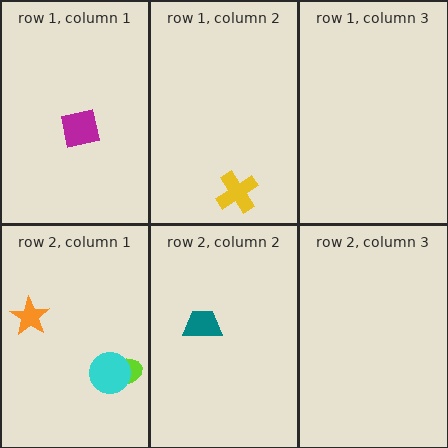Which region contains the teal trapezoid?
The row 2, column 2 region.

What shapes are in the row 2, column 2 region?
The teal trapezoid.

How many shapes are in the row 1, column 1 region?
1.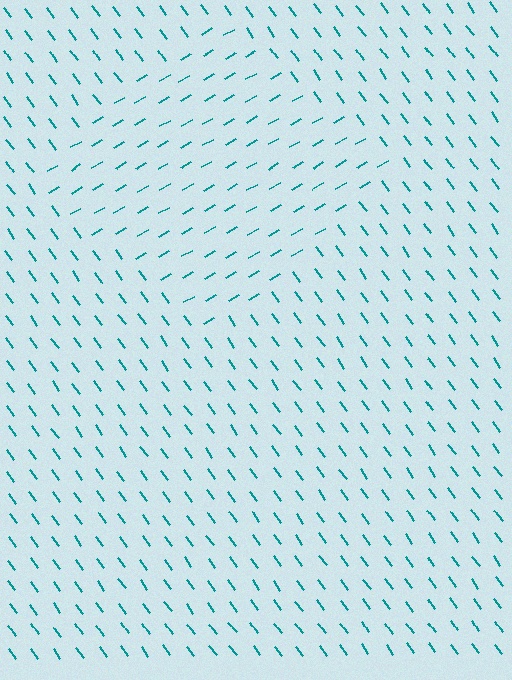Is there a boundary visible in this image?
Yes, there is a texture boundary formed by a change in line orientation.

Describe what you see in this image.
The image is filled with small teal line segments. A diamond region in the image has lines oriented differently from the surrounding lines, creating a visible texture boundary.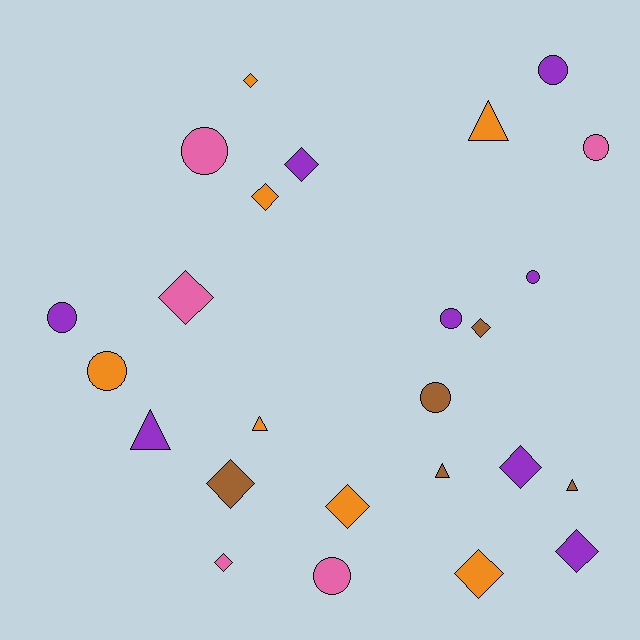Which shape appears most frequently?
Diamond, with 11 objects.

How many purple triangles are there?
There is 1 purple triangle.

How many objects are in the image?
There are 25 objects.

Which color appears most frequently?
Purple, with 8 objects.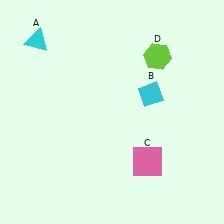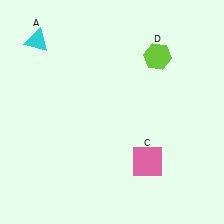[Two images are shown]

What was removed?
The cyan diamond (B) was removed in Image 2.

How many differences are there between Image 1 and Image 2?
There is 1 difference between the two images.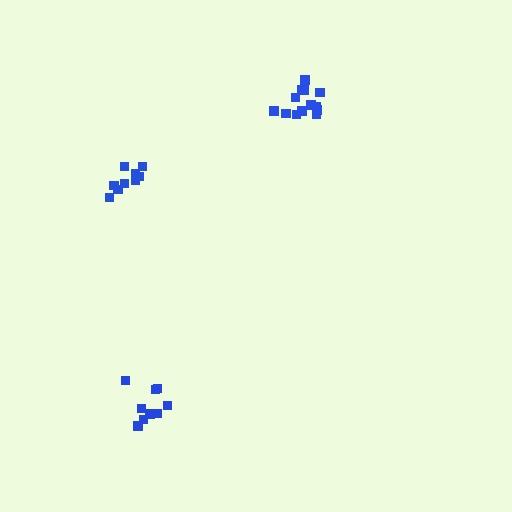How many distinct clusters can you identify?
There are 3 distinct clusters.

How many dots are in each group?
Group 1: 13 dots, Group 2: 9 dots, Group 3: 9 dots (31 total).